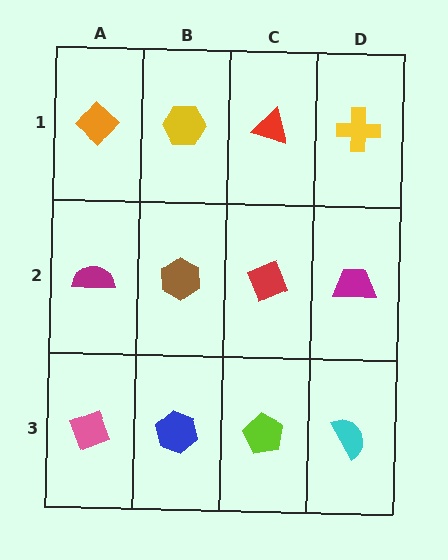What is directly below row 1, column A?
A magenta semicircle.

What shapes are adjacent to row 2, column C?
A red triangle (row 1, column C), a lime pentagon (row 3, column C), a brown hexagon (row 2, column B), a magenta trapezoid (row 2, column D).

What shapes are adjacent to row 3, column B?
A brown hexagon (row 2, column B), a pink diamond (row 3, column A), a lime pentagon (row 3, column C).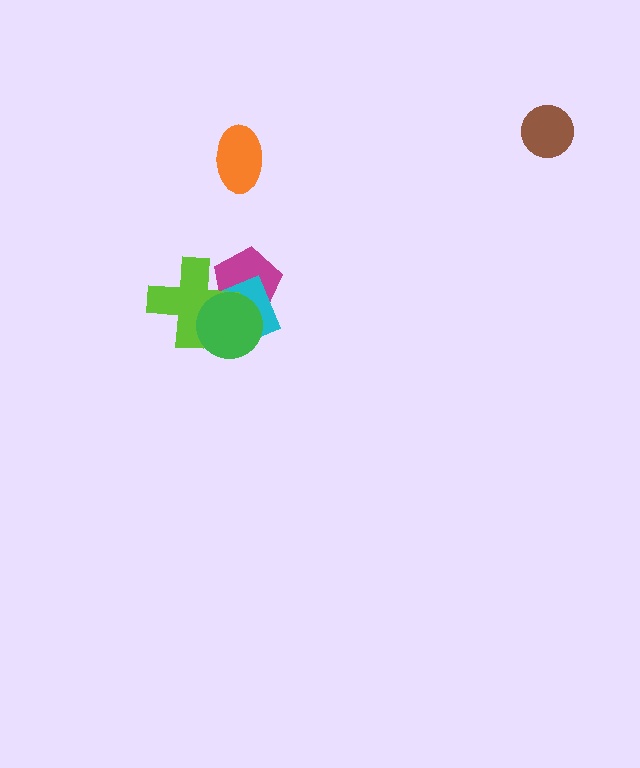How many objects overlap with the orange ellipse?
0 objects overlap with the orange ellipse.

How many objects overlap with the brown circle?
0 objects overlap with the brown circle.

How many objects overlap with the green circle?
3 objects overlap with the green circle.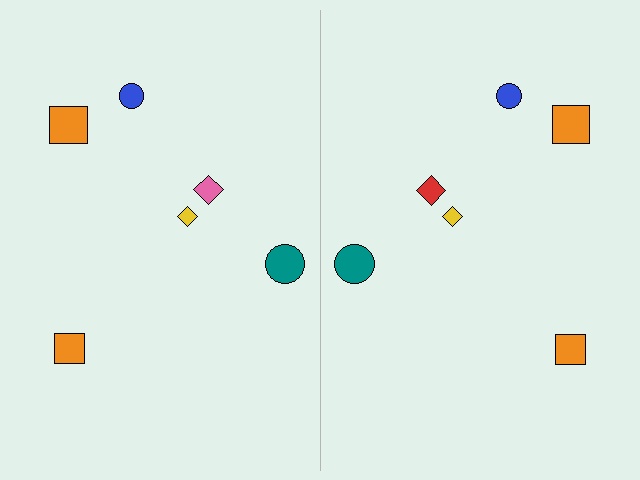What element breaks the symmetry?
The red diamond on the right side breaks the symmetry — its mirror counterpart is pink.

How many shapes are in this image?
There are 12 shapes in this image.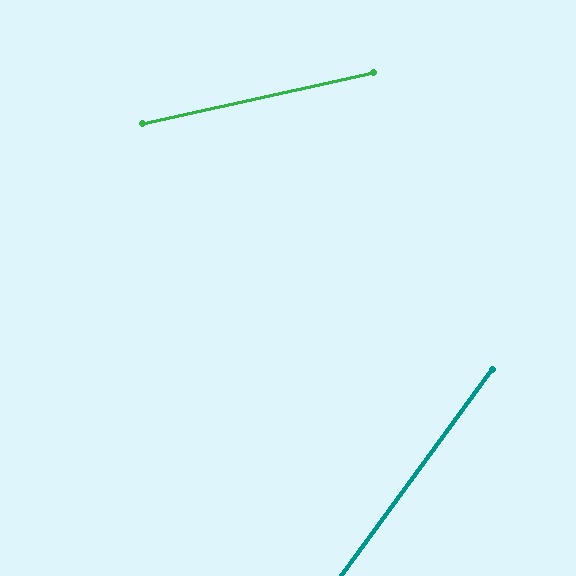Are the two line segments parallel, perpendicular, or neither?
Neither parallel nor perpendicular — they differ by about 41°.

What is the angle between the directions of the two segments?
Approximately 41 degrees.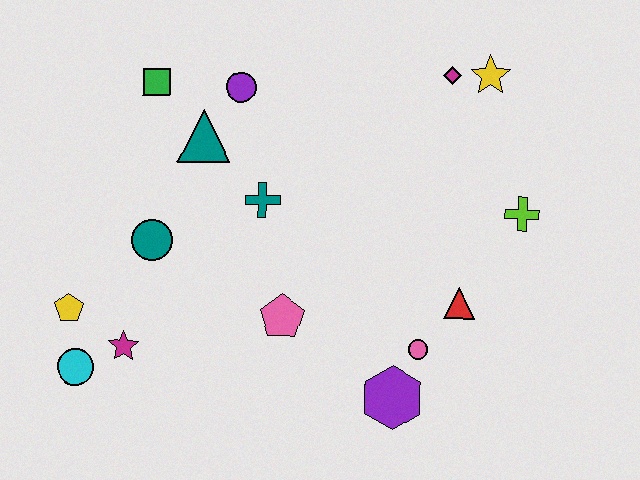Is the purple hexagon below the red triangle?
Yes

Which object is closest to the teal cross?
The teal triangle is closest to the teal cross.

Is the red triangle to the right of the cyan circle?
Yes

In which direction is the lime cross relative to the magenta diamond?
The lime cross is below the magenta diamond.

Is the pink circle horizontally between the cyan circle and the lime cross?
Yes